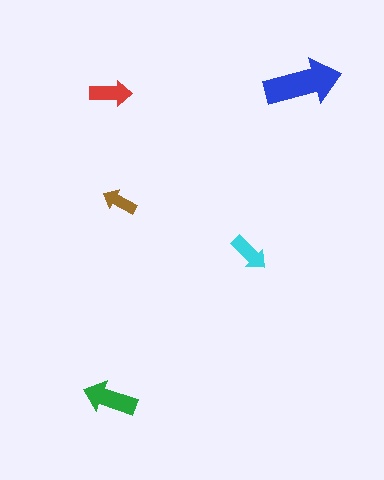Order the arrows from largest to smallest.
the blue one, the green one, the red one, the cyan one, the brown one.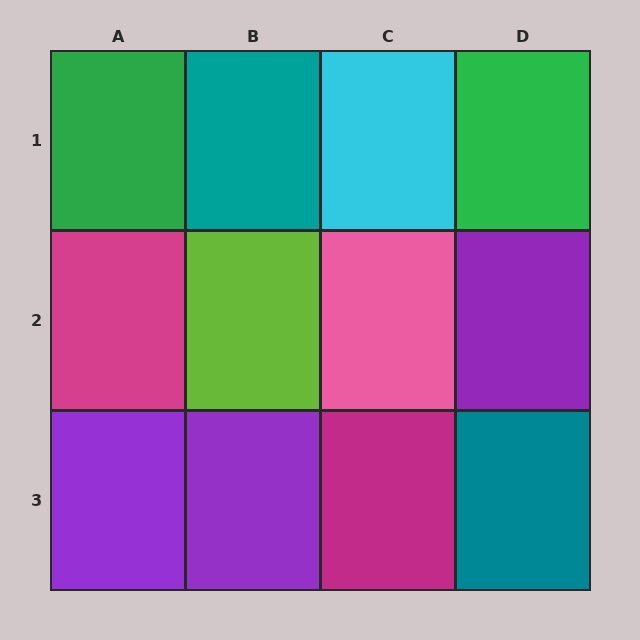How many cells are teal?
2 cells are teal.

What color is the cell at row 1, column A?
Green.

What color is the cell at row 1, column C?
Cyan.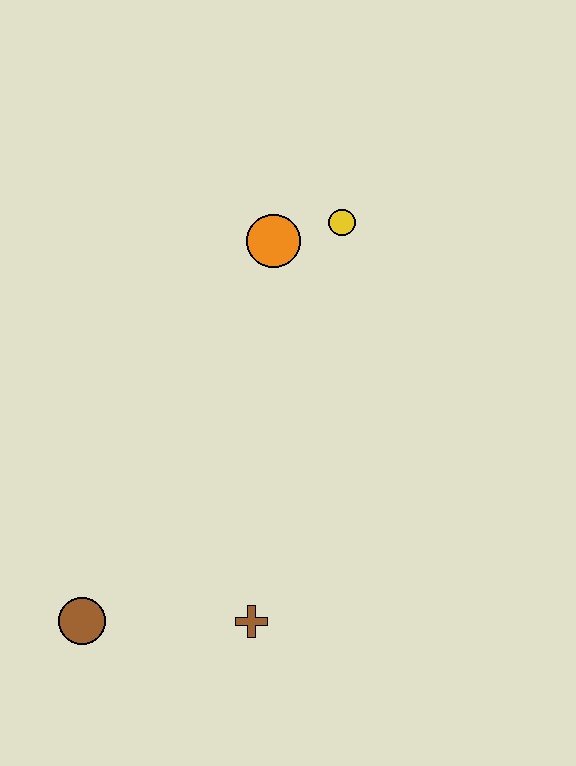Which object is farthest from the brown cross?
The yellow circle is farthest from the brown cross.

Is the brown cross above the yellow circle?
No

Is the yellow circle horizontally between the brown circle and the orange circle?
No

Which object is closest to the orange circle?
The yellow circle is closest to the orange circle.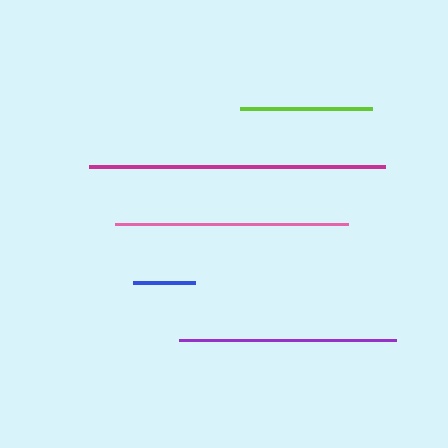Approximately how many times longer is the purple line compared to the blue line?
The purple line is approximately 3.5 times the length of the blue line.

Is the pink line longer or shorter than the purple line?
The pink line is longer than the purple line.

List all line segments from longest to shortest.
From longest to shortest: magenta, pink, purple, lime, blue.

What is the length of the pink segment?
The pink segment is approximately 232 pixels long.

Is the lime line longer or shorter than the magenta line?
The magenta line is longer than the lime line.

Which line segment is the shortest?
The blue line is the shortest at approximately 62 pixels.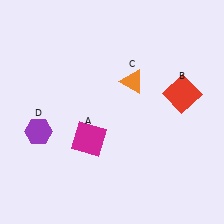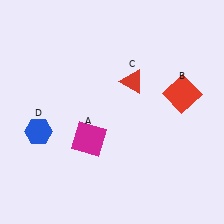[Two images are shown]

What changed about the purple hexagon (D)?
In Image 1, D is purple. In Image 2, it changed to blue.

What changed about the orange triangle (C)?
In Image 1, C is orange. In Image 2, it changed to red.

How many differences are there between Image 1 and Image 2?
There are 2 differences between the two images.